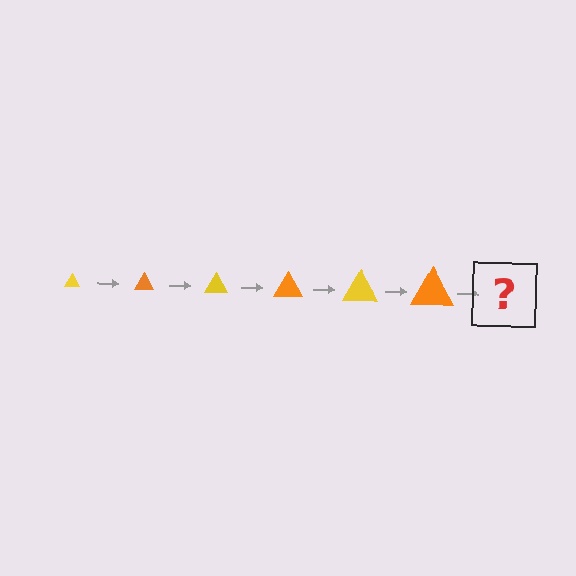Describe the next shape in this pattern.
It should be a yellow triangle, larger than the previous one.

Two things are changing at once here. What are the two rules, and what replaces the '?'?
The two rules are that the triangle grows larger each step and the color cycles through yellow and orange. The '?' should be a yellow triangle, larger than the previous one.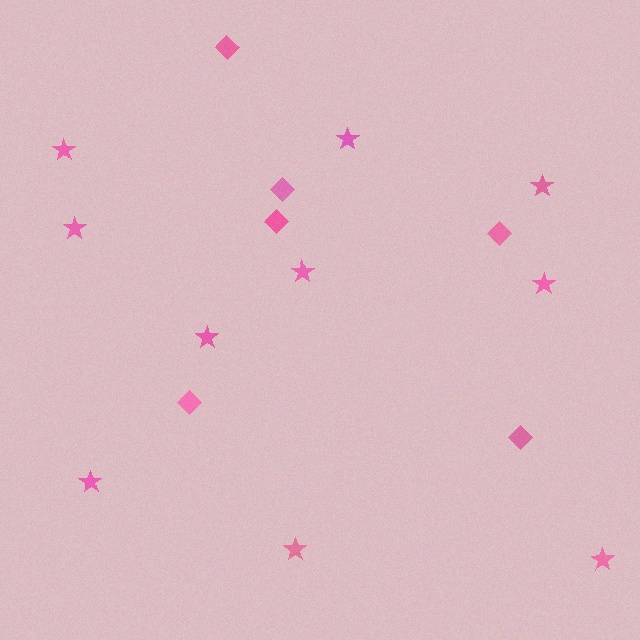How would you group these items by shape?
There are 2 groups: one group of diamonds (6) and one group of stars (10).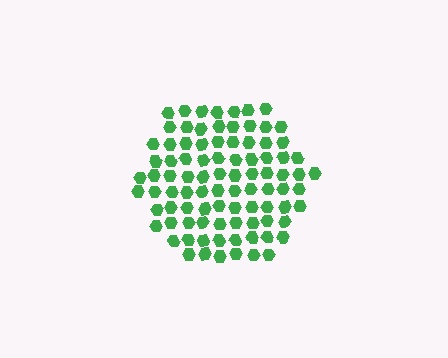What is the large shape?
The large shape is a hexagon.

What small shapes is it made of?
It is made of small hexagons.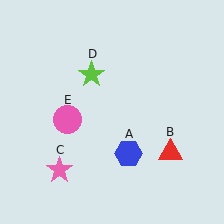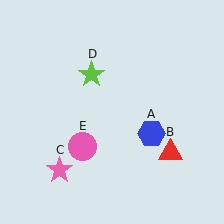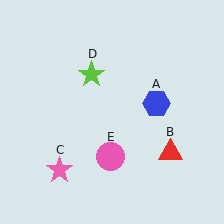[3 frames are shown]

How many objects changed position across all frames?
2 objects changed position: blue hexagon (object A), pink circle (object E).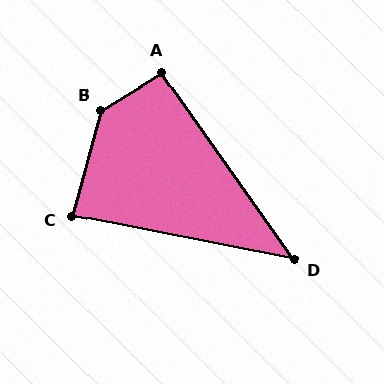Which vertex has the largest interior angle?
B, at approximately 136 degrees.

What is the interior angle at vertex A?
Approximately 94 degrees (approximately right).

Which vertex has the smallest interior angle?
D, at approximately 44 degrees.